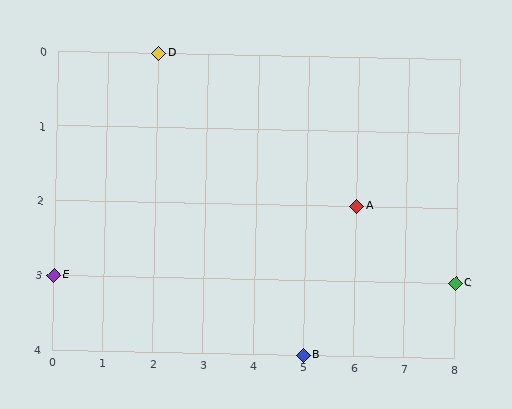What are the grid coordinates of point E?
Point E is at grid coordinates (0, 3).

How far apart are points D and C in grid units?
Points D and C are 6 columns and 3 rows apart (about 6.7 grid units diagonally).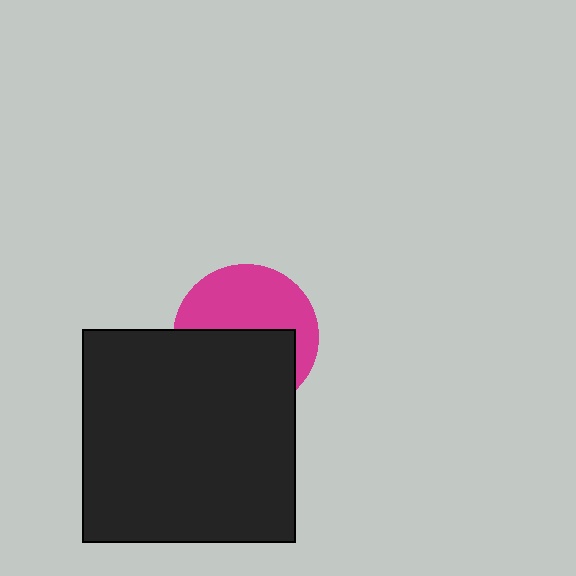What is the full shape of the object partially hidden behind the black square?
The partially hidden object is a magenta circle.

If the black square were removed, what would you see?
You would see the complete magenta circle.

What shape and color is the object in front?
The object in front is a black square.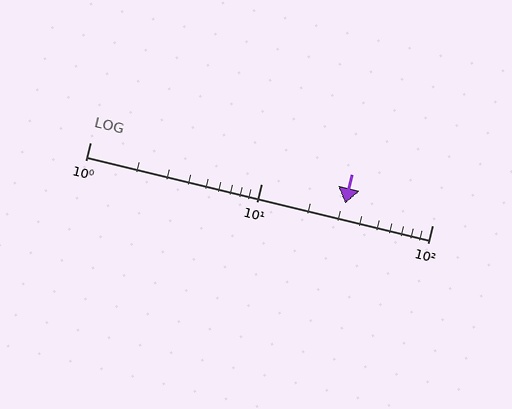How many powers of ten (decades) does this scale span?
The scale spans 2 decades, from 1 to 100.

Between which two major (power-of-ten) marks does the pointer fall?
The pointer is between 10 and 100.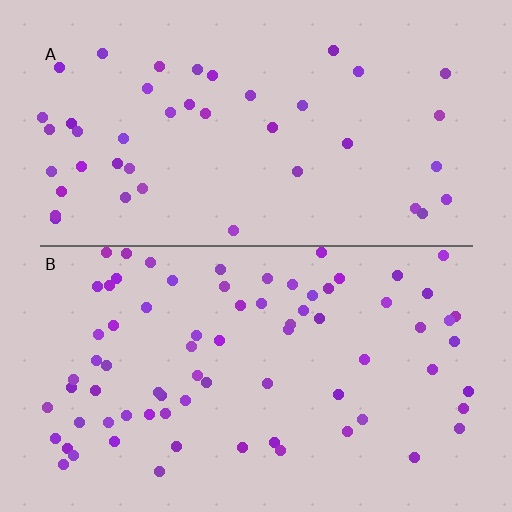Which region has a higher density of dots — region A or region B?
B (the bottom).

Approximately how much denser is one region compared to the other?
Approximately 1.7× — region B over region A.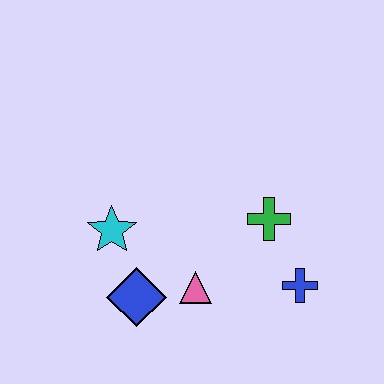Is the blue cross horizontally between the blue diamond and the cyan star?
No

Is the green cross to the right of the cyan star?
Yes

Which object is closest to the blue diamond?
The pink triangle is closest to the blue diamond.